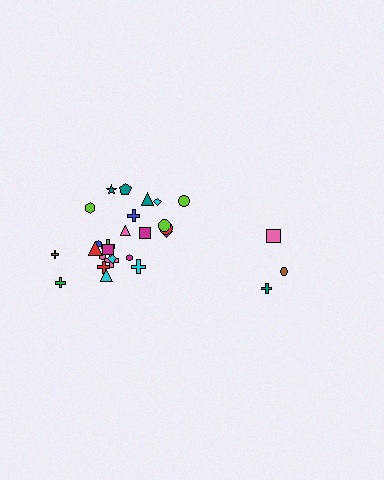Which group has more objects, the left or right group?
The left group.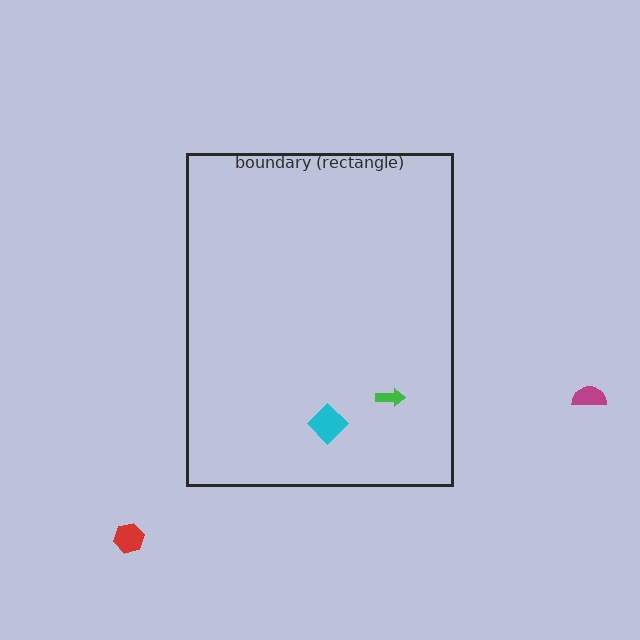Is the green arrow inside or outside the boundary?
Inside.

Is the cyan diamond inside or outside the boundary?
Inside.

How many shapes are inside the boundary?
2 inside, 2 outside.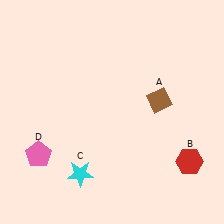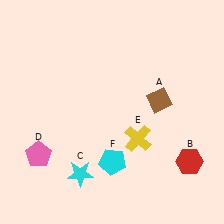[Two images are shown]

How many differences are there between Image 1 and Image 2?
There are 2 differences between the two images.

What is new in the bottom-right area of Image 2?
A yellow cross (E) was added in the bottom-right area of Image 2.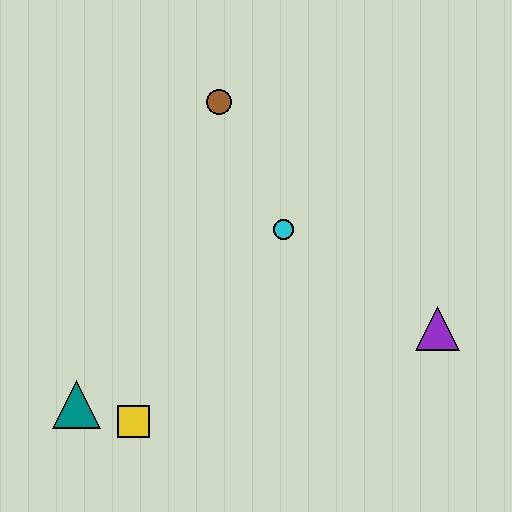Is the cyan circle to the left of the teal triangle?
No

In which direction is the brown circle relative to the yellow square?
The brown circle is above the yellow square.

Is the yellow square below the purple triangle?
Yes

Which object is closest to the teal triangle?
The yellow square is closest to the teal triangle.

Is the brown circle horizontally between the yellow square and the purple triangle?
Yes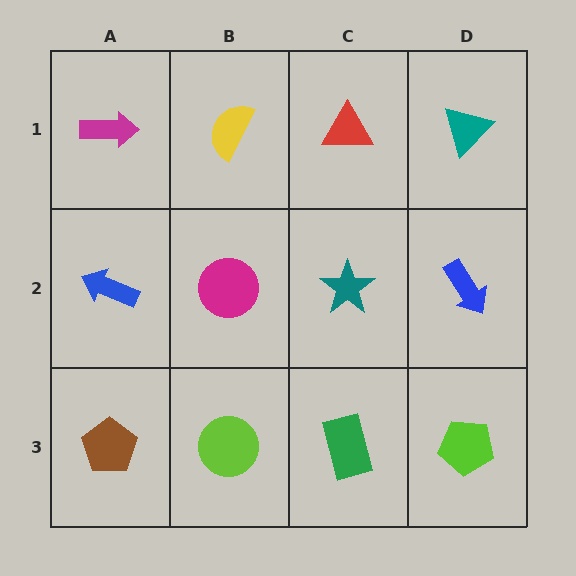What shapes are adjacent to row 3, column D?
A blue arrow (row 2, column D), a green rectangle (row 3, column C).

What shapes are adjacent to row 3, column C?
A teal star (row 2, column C), a lime circle (row 3, column B), a lime pentagon (row 3, column D).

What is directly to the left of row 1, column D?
A red triangle.